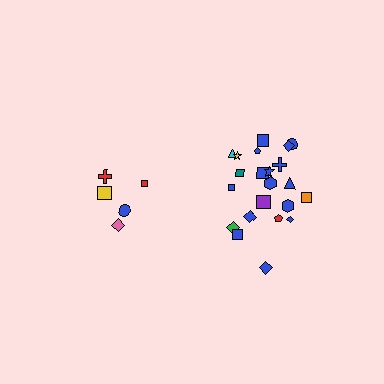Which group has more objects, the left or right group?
The right group.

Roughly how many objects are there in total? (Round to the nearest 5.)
Roughly 25 objects in total.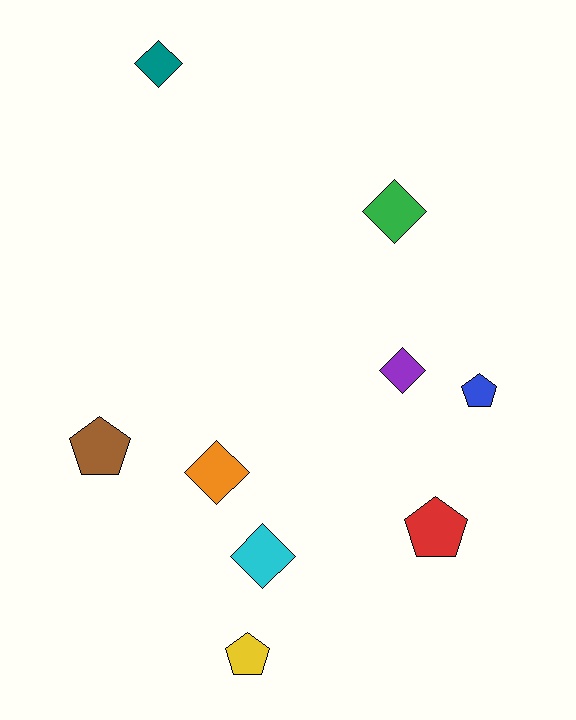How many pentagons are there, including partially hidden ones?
There are 4 pentagons.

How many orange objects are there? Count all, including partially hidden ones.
There is 1 orange object.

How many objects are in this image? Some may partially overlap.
There are 9 objects.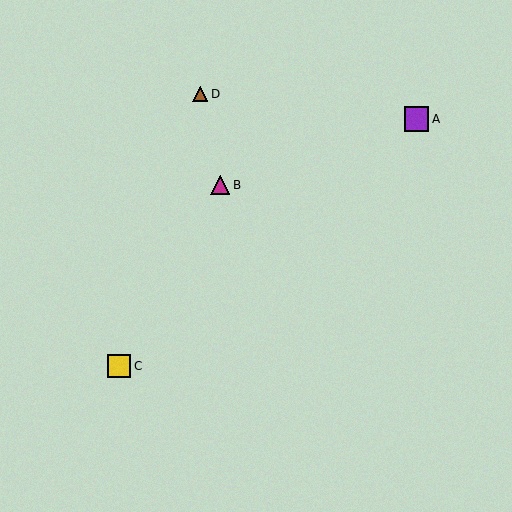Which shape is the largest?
The purple square (labeled A) is the largest.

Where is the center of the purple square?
The center of the purple square is at (417, 119).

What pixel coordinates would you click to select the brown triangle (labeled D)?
Click at (200, 94) to select the brown triangle D.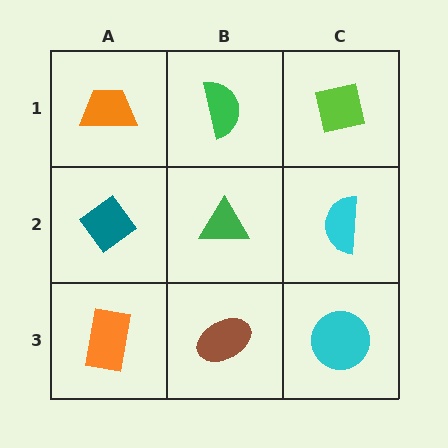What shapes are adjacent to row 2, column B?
A green semicircle (row 1, column B), a brown ellipse (row 3, column B), a teal diamond (row 2, column A), a cyan semicircle (row 2, column C).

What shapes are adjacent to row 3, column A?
A teal diamond (row 2, column A), a brown ellipse (row 3, column B).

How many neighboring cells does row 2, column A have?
3.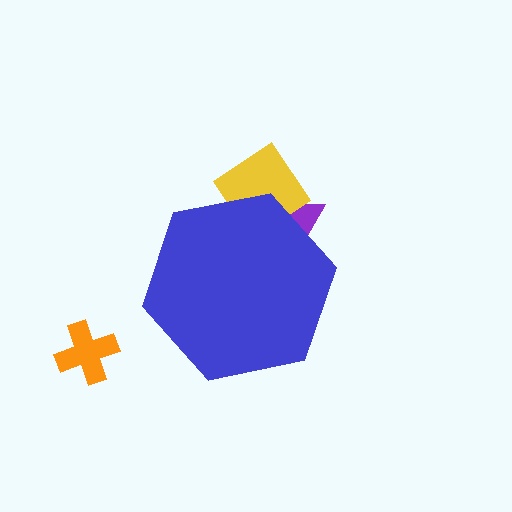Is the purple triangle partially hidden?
Yes, the purple triangle is partially hidden behind the blue hexagon.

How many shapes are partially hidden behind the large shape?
2 shapes are partially hidden.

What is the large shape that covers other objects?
A blue hexagon.